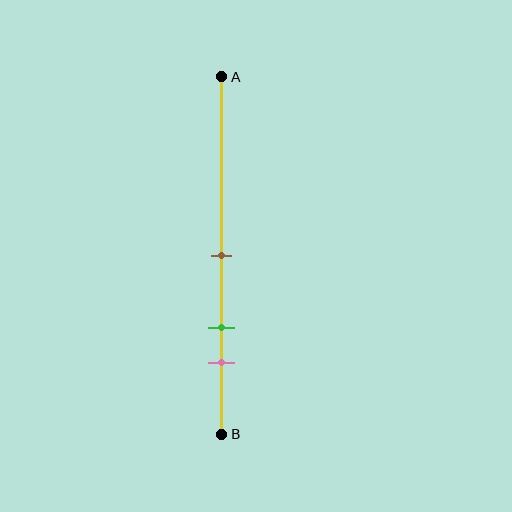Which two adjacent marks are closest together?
The green and pink marks are the closest adjacent pair.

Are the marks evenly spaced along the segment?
Yes, the marks are approximately evenly spaced.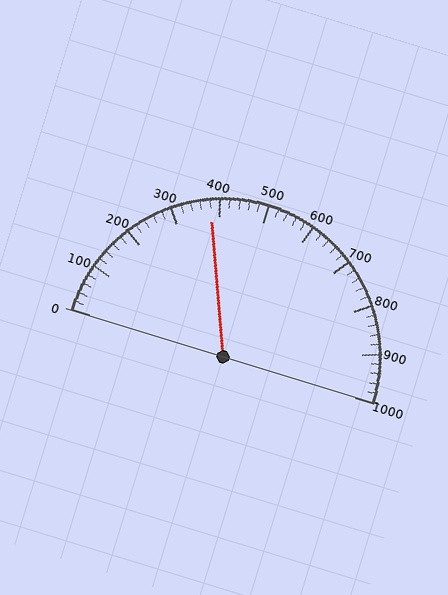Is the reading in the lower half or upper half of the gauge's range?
The reading is in the lower half of the range (0 to 1000).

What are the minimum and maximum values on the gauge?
The gauge ranges from 0 to 1000.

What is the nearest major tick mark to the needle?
The nearest major tick mark is 400.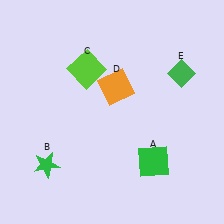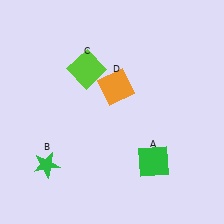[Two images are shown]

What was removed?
The green diamond (E) was removed in Image 2.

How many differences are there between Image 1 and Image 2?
There is 1 difference between the two images.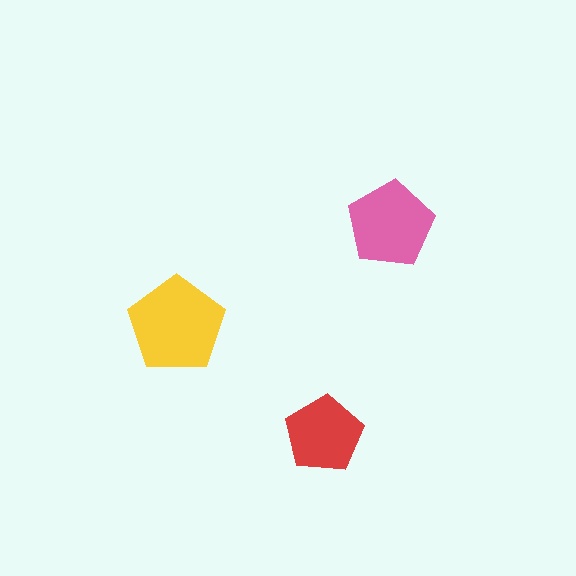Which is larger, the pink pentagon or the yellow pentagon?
The yellow one.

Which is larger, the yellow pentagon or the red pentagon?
The yellow one.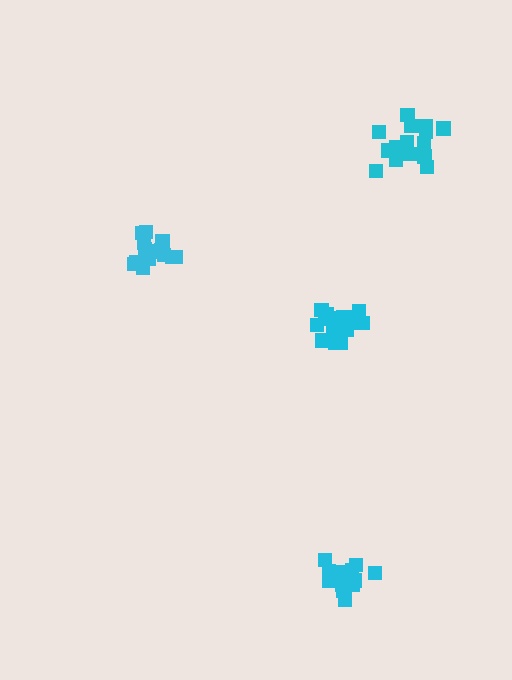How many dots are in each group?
Group 1: 19 dots, Group 2: 19 dots, Group 3: 15 dots, Group 4: 18 dots (71 total).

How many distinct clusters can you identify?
There are 4 distinct clusters.